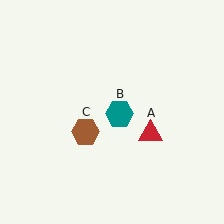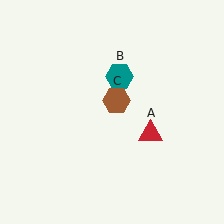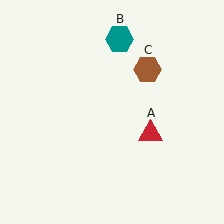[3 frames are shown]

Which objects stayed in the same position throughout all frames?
Red triangle (object A) remained stationary.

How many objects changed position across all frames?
2 objects changed position: teal hexagon (object B), brown hexagon (object C).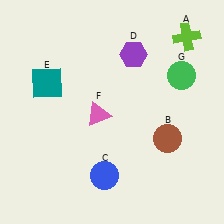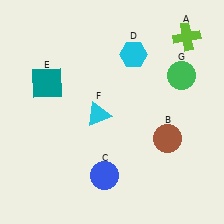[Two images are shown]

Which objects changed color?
D changed from purple to cyan. F changed from pink to cyan.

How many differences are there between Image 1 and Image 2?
There are 2 differences between the two images.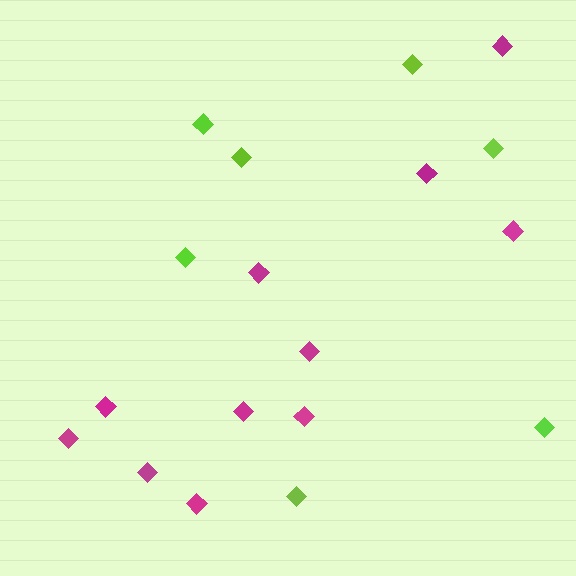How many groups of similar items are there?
There are 2 groups: one group of lime diamonds (7) and one group of magenta diamonds (11).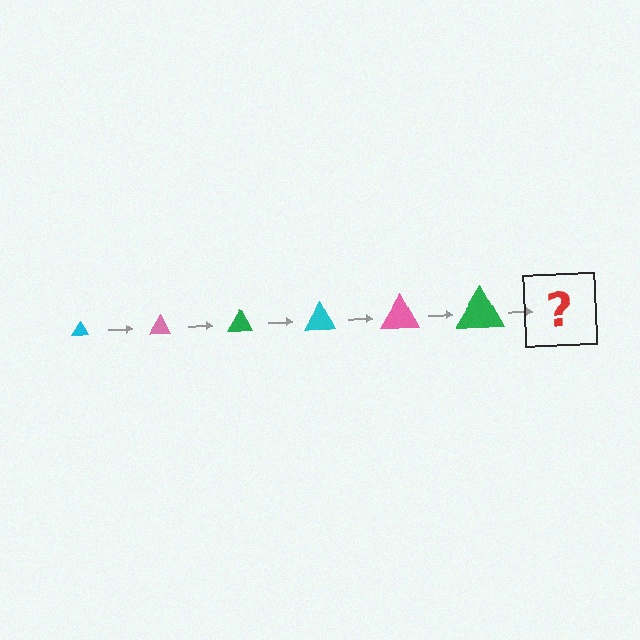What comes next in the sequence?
The next element should be a cyan triangle, larger than the previous one.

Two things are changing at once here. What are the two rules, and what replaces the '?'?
The two rules are that the triangle grows larger each step and the color cycles through cyan, pink, and green. The '?' should be a cyan triangle, larger than the previous one.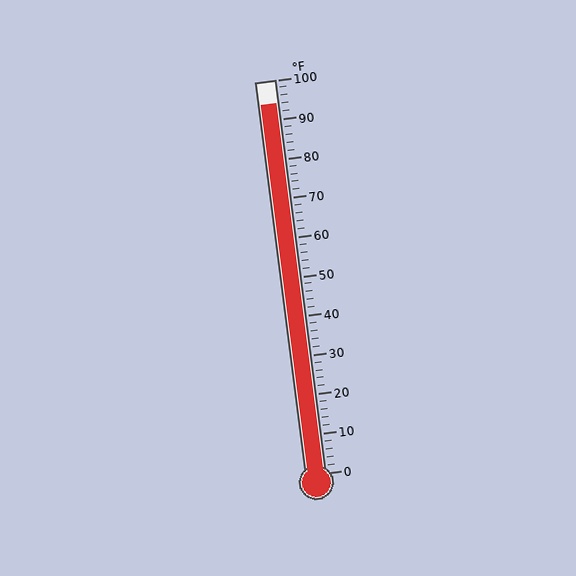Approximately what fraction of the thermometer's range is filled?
The thermometer is filled to approximately 95% of its range.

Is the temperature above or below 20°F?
The temperature is above 20°F.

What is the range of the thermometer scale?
The thermometer scale ranges from 0°F to 100°F.